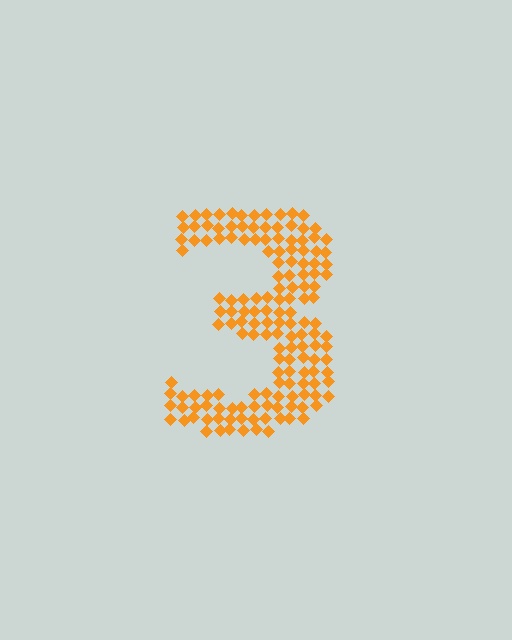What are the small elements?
The small elements are diamonds.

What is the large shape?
The large shape is the digit 3.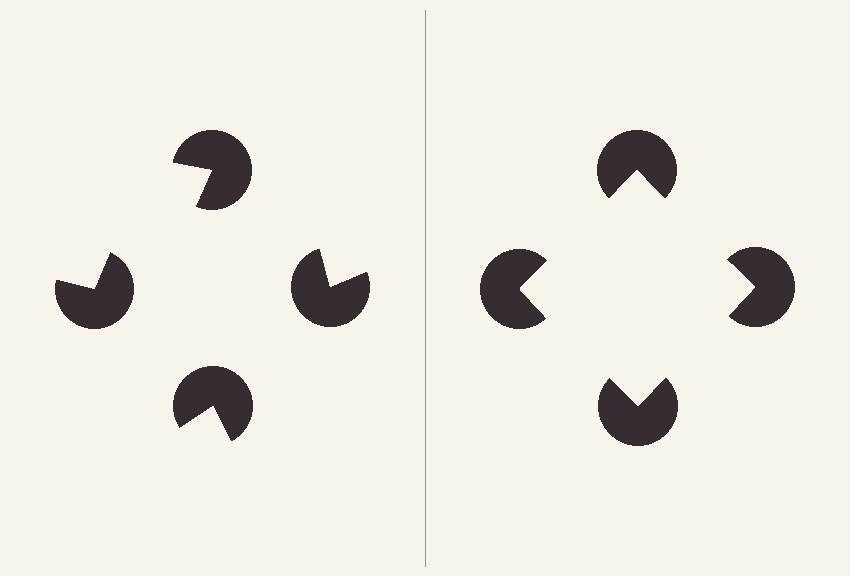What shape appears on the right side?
An illusory square.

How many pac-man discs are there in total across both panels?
8 — 4 on each side.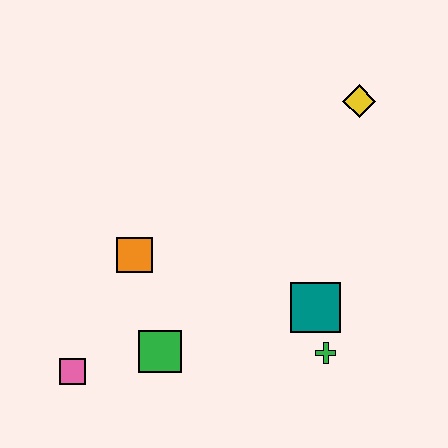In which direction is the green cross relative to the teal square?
The green cross is below the teal square.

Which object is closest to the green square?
The pink square is closest to the green square.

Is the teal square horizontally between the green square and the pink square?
No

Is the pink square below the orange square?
Yes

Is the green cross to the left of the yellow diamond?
Yes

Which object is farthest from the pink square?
The yellow diamond is farthest from the pink square.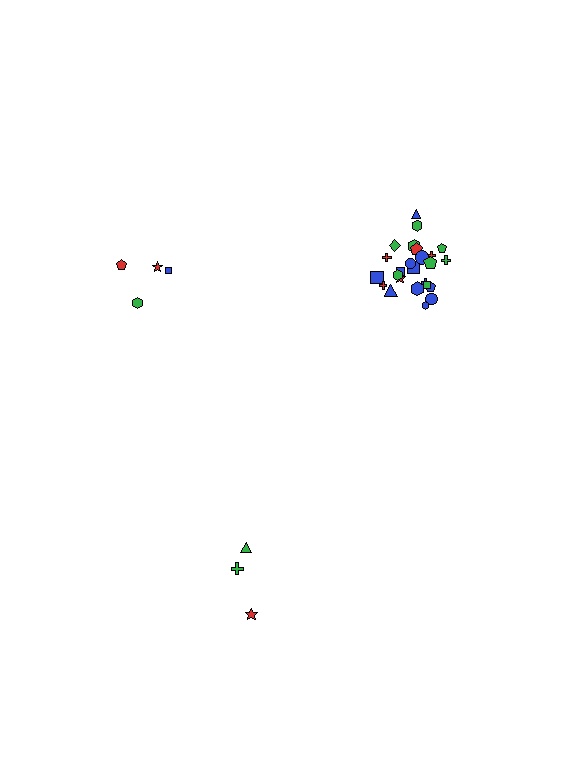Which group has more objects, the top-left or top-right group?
The top-right group.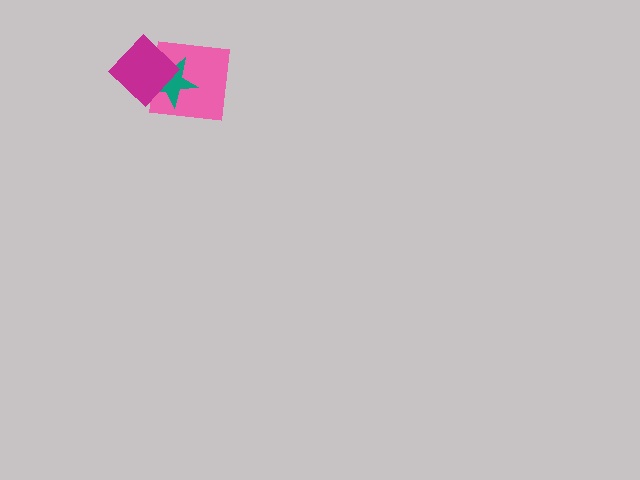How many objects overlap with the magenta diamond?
2 objects overlap with the magenta diamond.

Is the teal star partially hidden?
Yes, it is partially covered by another shape.